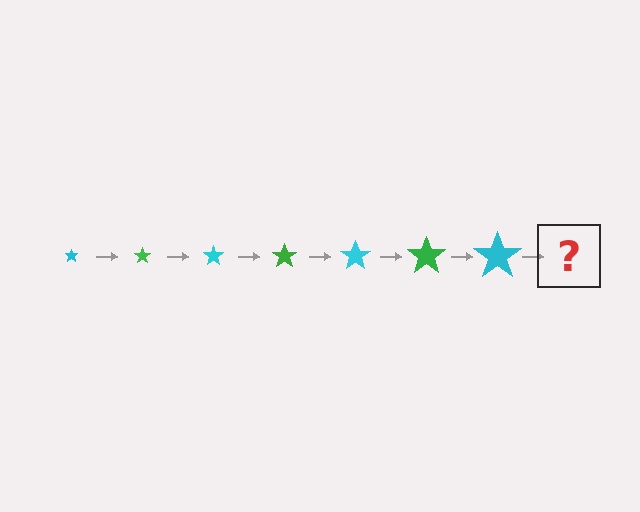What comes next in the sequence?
The next element should be a green star, larger than the previous one.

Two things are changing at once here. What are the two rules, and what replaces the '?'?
The two rules are that the star grows larger each step and the color cycles through cyan and green. The '?' should be a green star, larger than the previous one.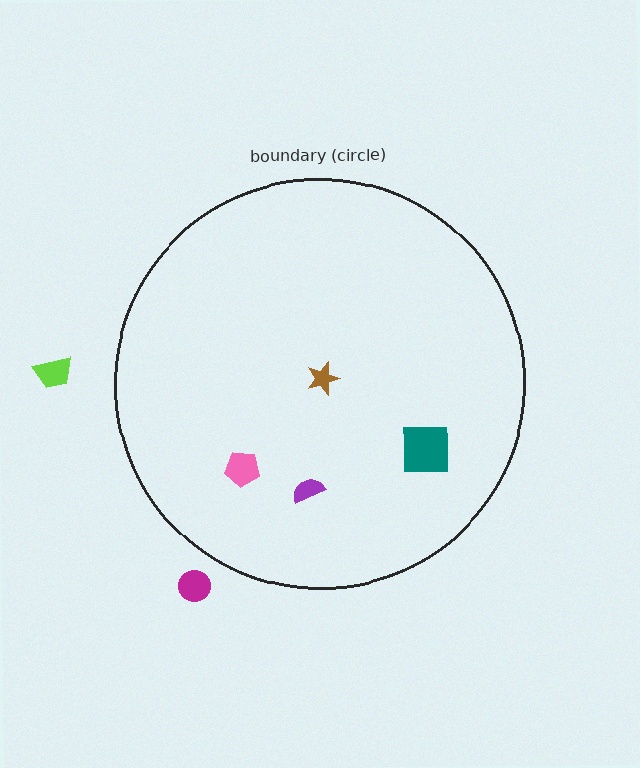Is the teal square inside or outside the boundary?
Inside.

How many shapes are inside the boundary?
4 inside, 2 outside.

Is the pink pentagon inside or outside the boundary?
Inside.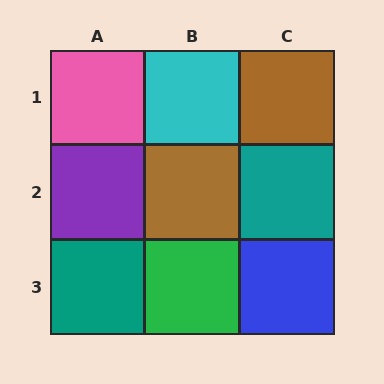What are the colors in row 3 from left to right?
Teal, green, blue.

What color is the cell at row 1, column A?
Pink.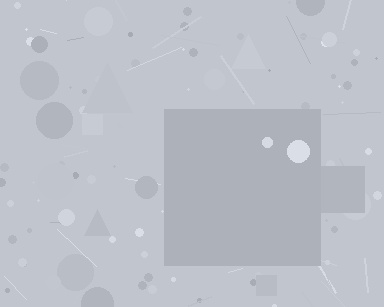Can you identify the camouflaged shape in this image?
The camouflaged shape is a square.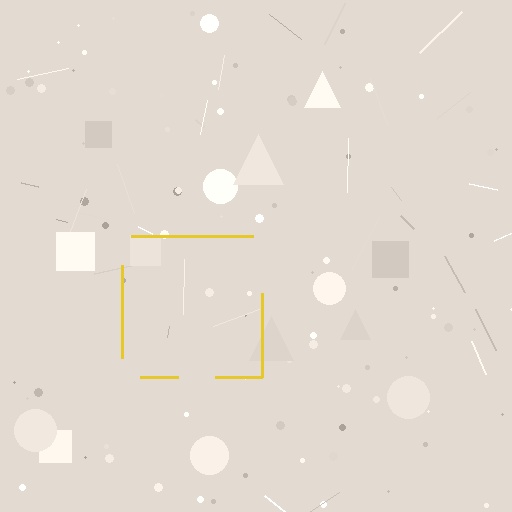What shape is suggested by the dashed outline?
The dashed outline suggests a square.